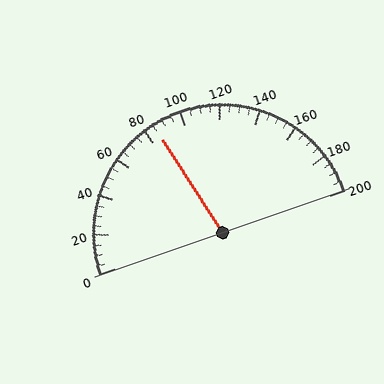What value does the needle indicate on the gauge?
The needle indicates approximately 85.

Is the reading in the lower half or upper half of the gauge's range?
The reading is in the lower half of the range (0 to 200).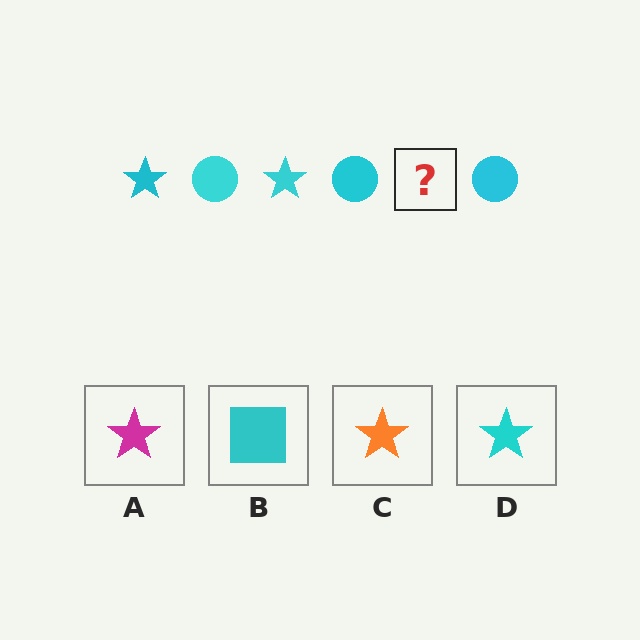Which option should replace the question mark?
Option D.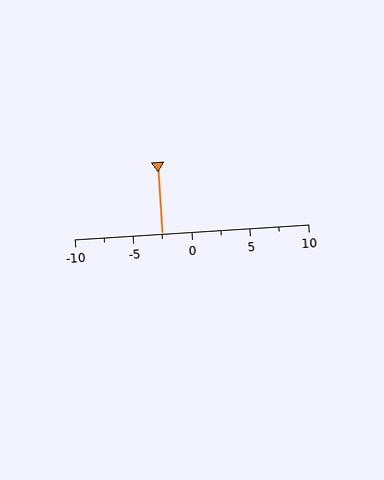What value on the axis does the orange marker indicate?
The marker indicates approximately -2.5.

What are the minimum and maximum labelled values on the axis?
The axis runs from -10 to 10.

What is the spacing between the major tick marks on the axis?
The major ticks are spaced 5 apart.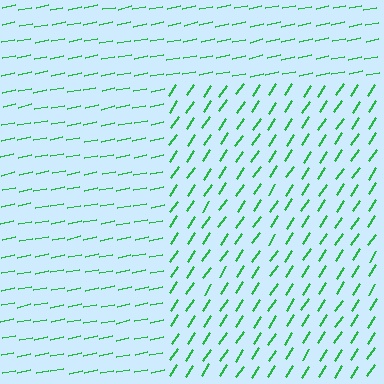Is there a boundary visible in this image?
Yes, there is a texture boundary formed by a change in line orientation.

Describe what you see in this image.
The image is filled with small green line segments. A rectangle region in the image has lines oriented differently from the surrounding lines, creating a visible texture boundary.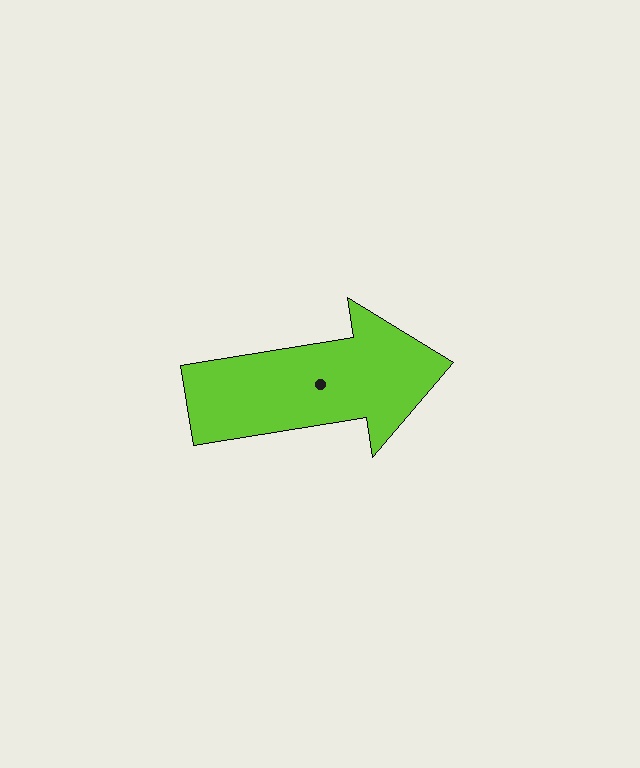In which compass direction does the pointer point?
East.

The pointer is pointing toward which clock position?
Roughly 3 o'clock.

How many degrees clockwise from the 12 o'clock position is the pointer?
Approximately 81 degrees.